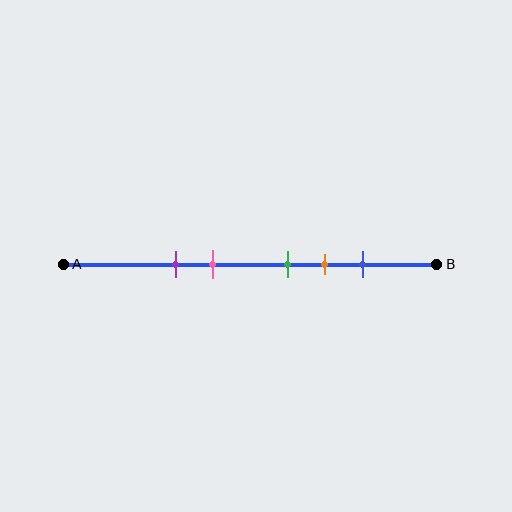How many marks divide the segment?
There are 5 marks dividing the segment.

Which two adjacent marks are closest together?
The green and orange marks are the closest adjacent pair.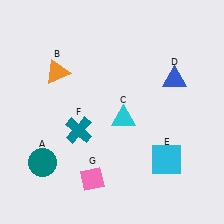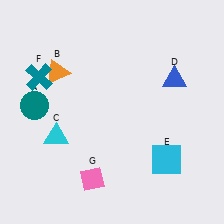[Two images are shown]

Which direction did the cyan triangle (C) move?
The cyan triangle (C) moved left.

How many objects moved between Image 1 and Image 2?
3 objects moved between the two images.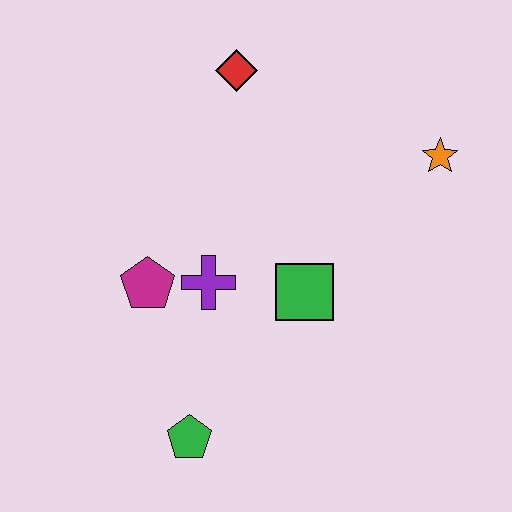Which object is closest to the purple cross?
The magenta pentagon is closest to the purple cross.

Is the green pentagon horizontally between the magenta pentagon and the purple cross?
Yes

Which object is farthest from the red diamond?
The green pentagon is farthest from the red diamond.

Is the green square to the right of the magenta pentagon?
Yes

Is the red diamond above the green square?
Yes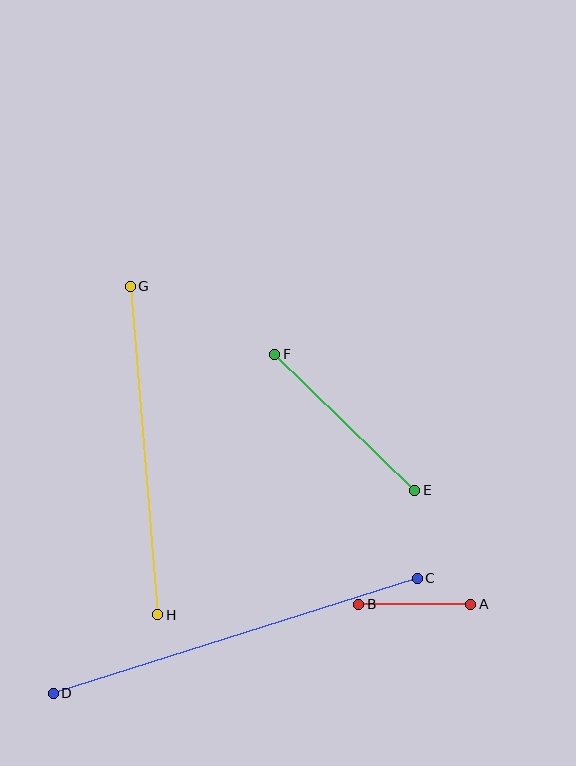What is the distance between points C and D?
The distance is approximately 382 pixels.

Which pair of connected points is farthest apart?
Points C and D are farthest apart.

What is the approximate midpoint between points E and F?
The midpoint is at approximately (345, 422) pixels.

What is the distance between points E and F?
The distance is approximately 195 pixels.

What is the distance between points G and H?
The distance is approximately 330 pixels.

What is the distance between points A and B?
The distance is approximately 112 pixels.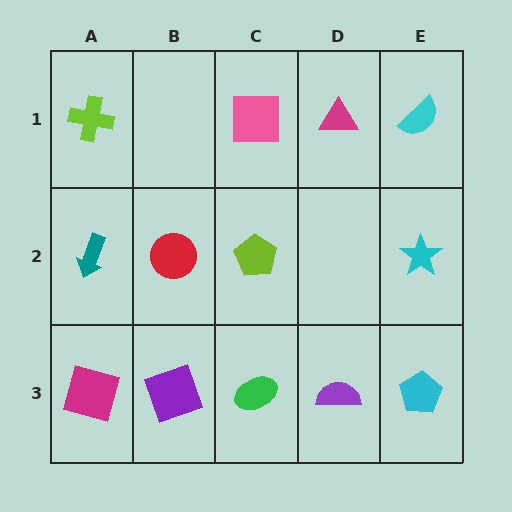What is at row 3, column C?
A green ellipse.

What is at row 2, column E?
A cyan star.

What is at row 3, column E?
A cyan pentagon.